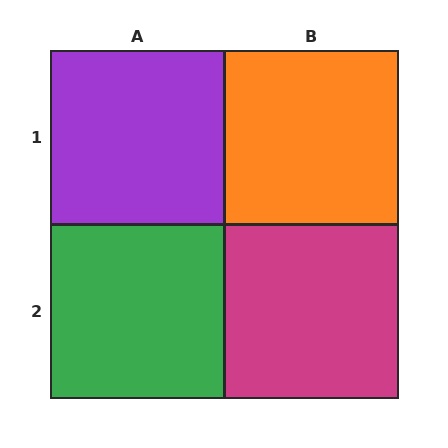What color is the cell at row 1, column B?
Orange.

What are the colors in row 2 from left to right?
Green, magenta.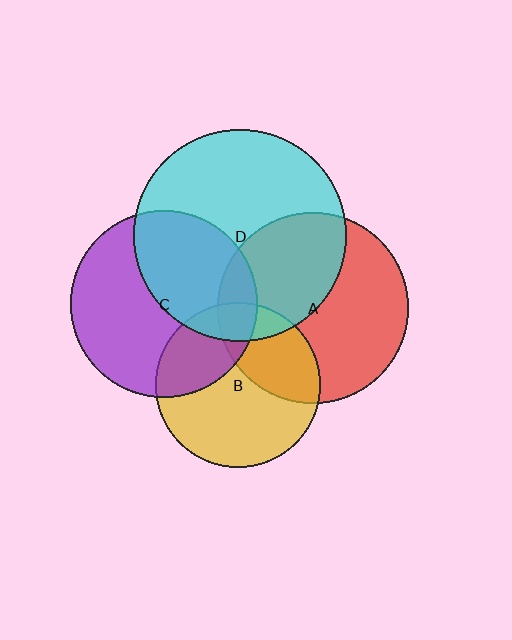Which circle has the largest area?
Circle D (cyan).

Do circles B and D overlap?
Yes.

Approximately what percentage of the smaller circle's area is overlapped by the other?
Approximately 15%.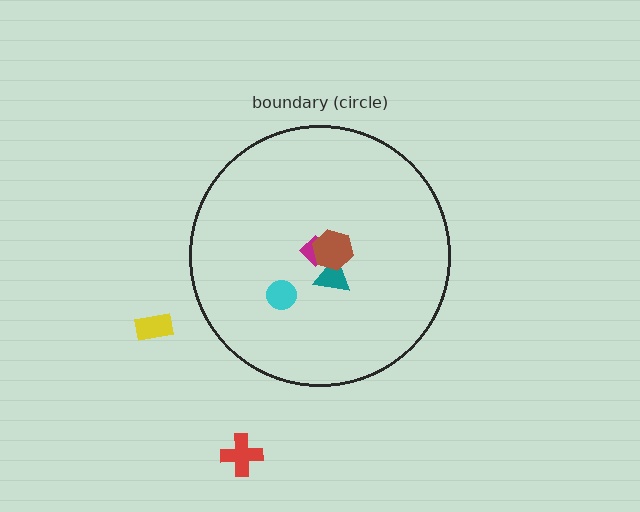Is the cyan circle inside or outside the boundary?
Inside.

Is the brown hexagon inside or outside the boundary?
Inside.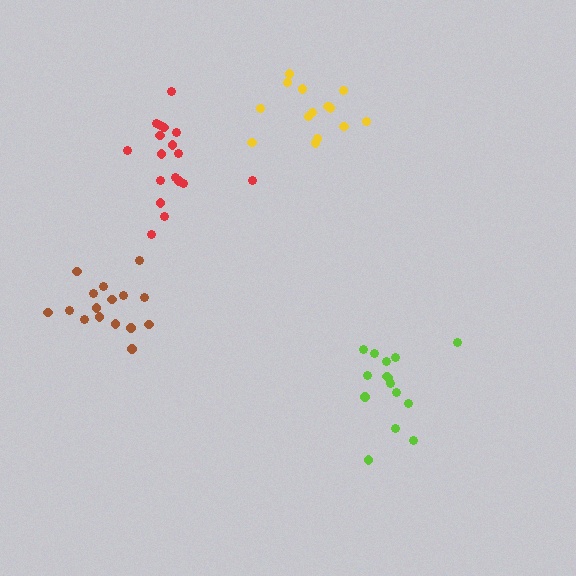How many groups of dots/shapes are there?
There are 4 groups.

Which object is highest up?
The yellow cluster is topmost.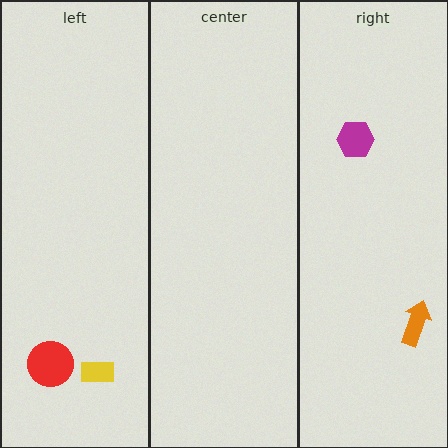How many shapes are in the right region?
2.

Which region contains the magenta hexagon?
The right region.